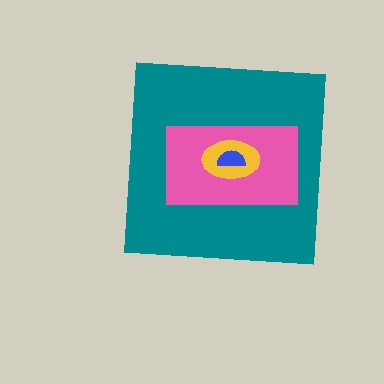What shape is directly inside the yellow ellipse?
The blue semicircle.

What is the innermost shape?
The blue semicircle.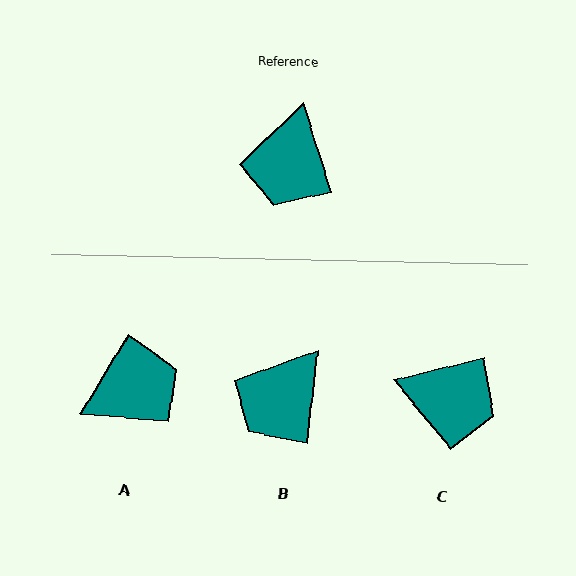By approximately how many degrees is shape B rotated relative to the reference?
Approximately 24 degrees clockwise.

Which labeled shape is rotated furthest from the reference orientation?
A, about 132 degrees away.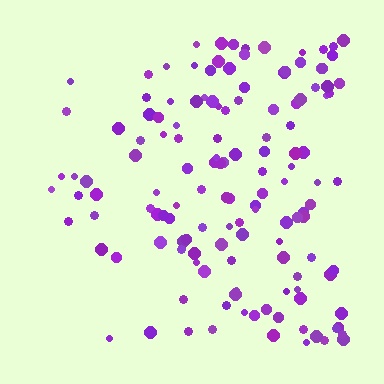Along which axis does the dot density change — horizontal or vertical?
Horizontal.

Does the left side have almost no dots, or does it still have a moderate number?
Still a moderate number, just noticeably fewer than the right.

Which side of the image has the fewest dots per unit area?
The left.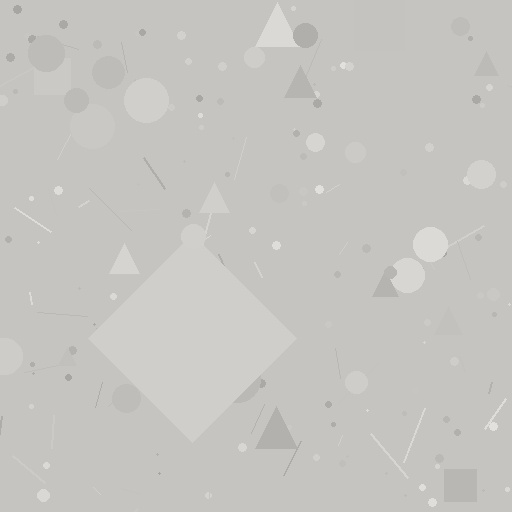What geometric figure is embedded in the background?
A diamond is embedded in the background.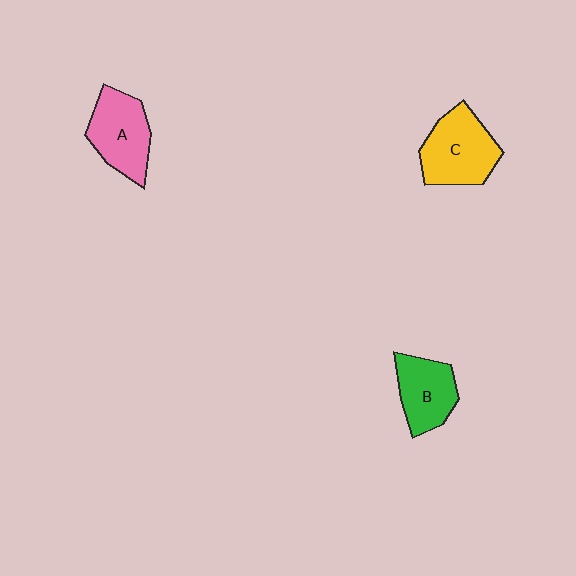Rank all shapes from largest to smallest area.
From largest to smallest: C (yellow), A (pink), B (green).